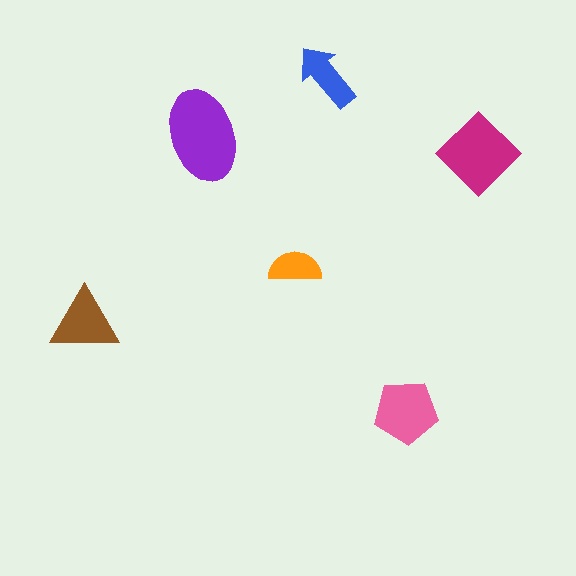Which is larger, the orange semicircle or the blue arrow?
The blue arrow.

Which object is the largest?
The purple ellipse.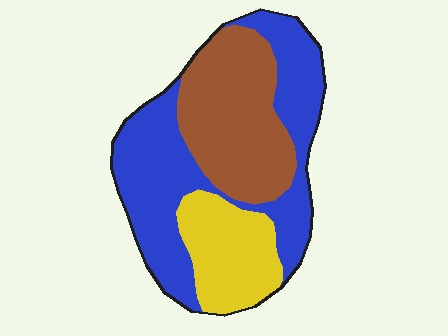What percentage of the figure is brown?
Brown covers 33% of the figure.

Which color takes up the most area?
Blue, at roughly 45%.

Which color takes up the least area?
Yellow, at roughly 20%.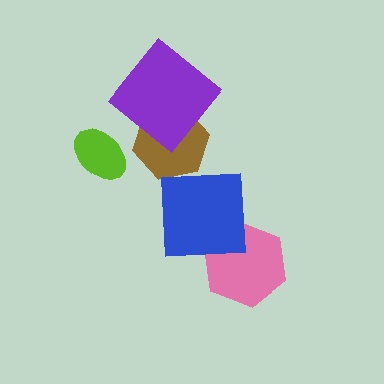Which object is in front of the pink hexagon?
The blue square is in front of the pink hexagon.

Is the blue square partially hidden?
No, no other shape covers it.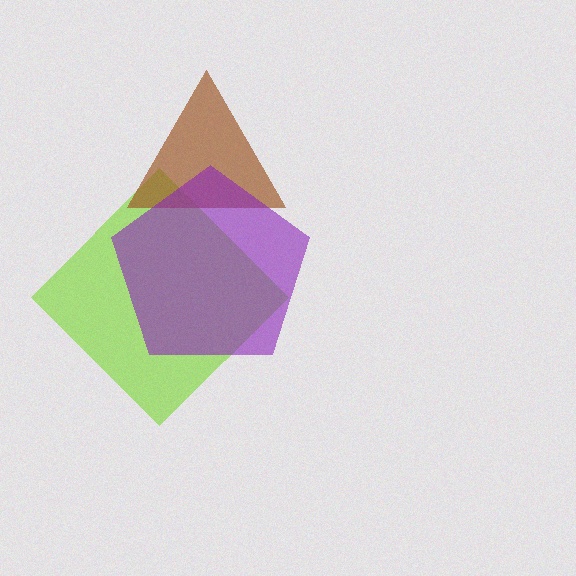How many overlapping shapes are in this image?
There are 3 overlapping shapes in the image.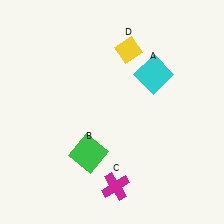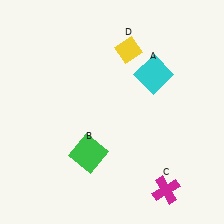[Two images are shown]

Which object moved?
The magenta cross (C) moved right.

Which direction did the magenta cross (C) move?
The magenta cross (C) moved right.